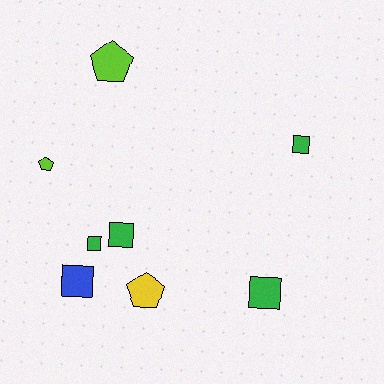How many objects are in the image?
There are 8 objects.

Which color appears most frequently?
Green, with 4 objects.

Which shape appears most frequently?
Square, with 5 objects.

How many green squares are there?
There are 4 green squares.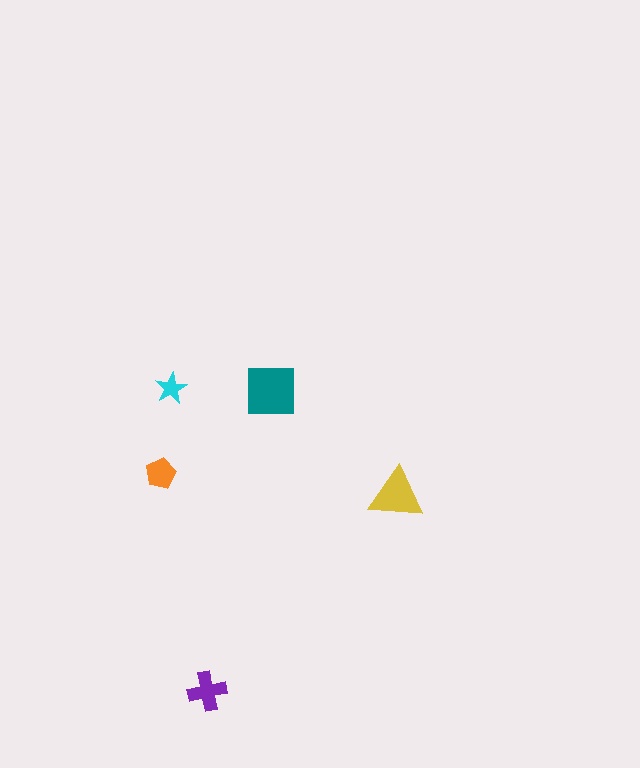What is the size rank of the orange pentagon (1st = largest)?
4th.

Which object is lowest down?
The purple cross is bottommost.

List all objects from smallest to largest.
The cyan star, the orange pentagon, the purple cross, the yellow triangle, the teal square.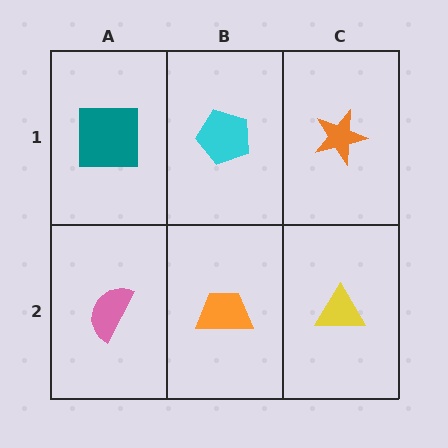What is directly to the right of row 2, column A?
An orange trapezoid.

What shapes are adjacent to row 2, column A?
A teal square (row 1, column A), an orange trapezoid (row 2, column B).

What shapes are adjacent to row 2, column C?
An orange star (row 1, column C), an orange trapezoid (row 2, column B).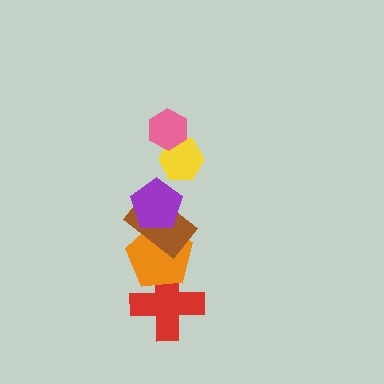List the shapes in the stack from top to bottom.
From top to bottom: the pink hexagon, the yellow hexagon, the purple pentagon, the brown rectangle, the orange pentagon, the red cross.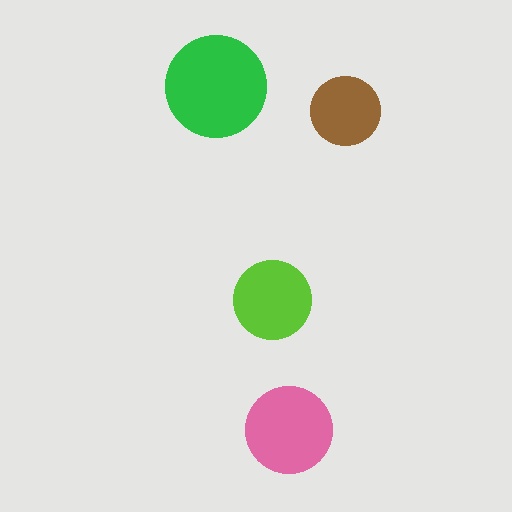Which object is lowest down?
The pink circle is bottommost.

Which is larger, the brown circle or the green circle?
The green one.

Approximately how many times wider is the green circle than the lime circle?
About 1.5 times wider.